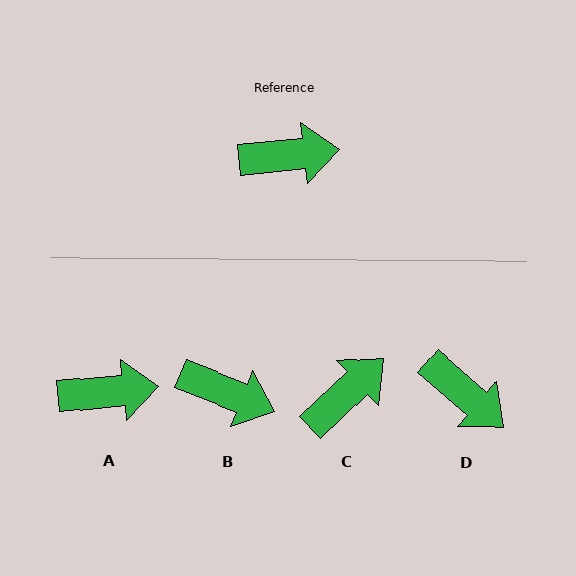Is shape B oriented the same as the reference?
No, it is off by about 28 degrees.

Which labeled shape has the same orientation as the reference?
A.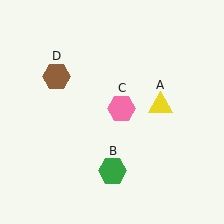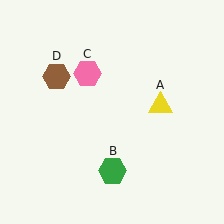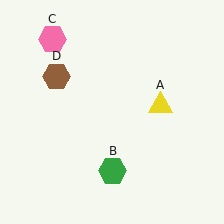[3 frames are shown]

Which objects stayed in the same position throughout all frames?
Yellow triangle (object A) and green hexagon (object B) and brown hexagon (object D) remained stationary.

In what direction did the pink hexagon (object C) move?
The pink hexagon (object C) moved up and to the left.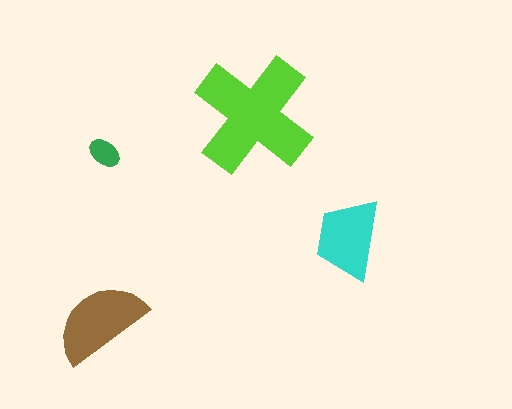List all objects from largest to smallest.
The lime cross, the brown semicircle, the cyan trapezoid, the green ellipse.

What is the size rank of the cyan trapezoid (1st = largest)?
3rd.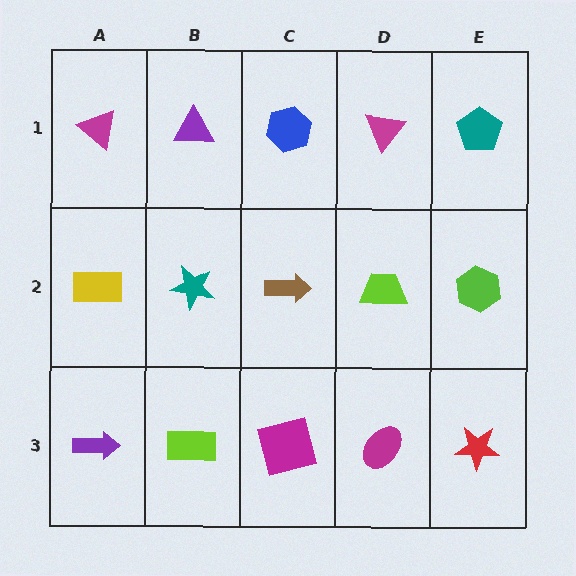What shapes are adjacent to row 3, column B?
A teal star (row 2, column B), a purple arrow (row 3, column A), a magenta square (row 3, column C).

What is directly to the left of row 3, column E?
A magenta ellipse.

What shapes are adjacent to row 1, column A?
A yellow rectangle (row 2, column A), a purple triangle (row 1, column B).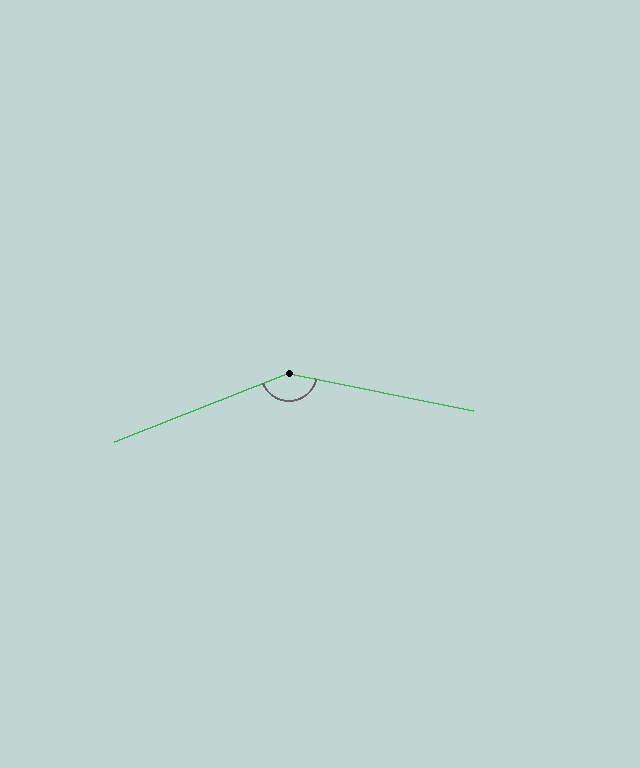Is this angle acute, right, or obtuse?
It is obtuse.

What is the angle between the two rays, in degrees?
Approximately 147 degrees.